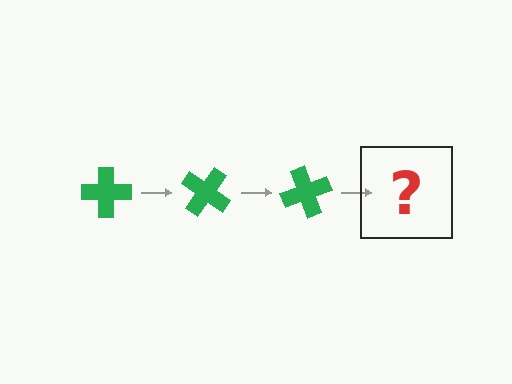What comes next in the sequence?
The next element should be a green cross rotated 105 degrees.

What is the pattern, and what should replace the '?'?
The pattern is that the cross rotates 35 degrees each step. The '?' should be a green cross rotated 105 degrees.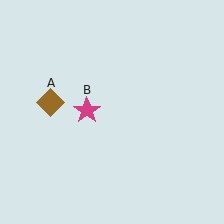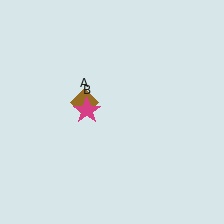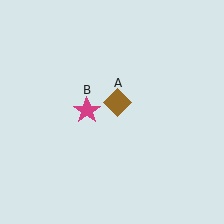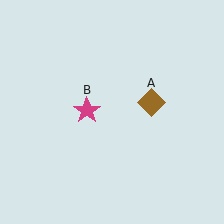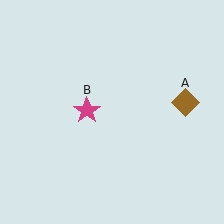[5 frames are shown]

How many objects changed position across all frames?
1 object changed position: brown diamond (object A).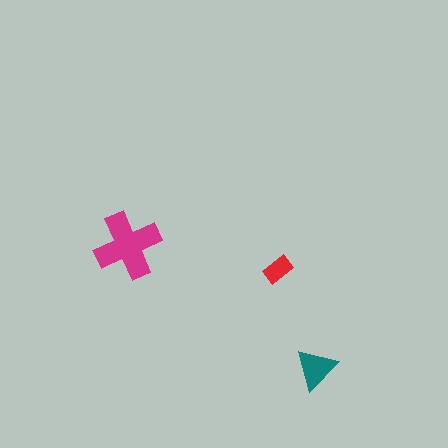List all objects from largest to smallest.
The magenta cross, the teal triangle, the red rectangle.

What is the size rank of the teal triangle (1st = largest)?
2nd.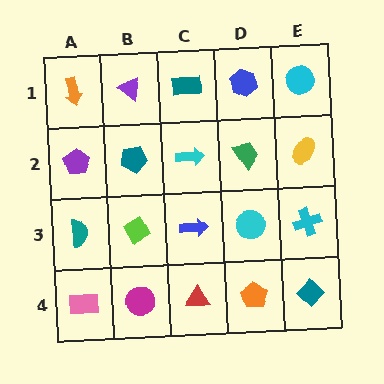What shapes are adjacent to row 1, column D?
A green trapezoid (row 2, column D), a teal rectangle (row 1, column C), a cyan circle (row 1, column E).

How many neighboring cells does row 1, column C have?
3.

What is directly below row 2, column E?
A cyan cross.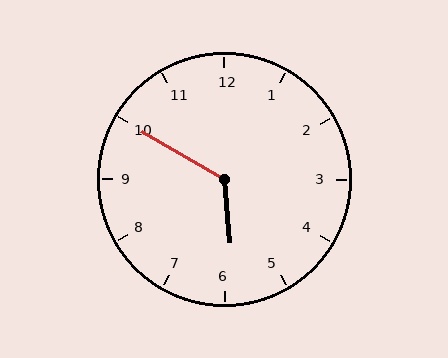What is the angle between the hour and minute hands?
Approximately 125 degrees.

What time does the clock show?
5:50.